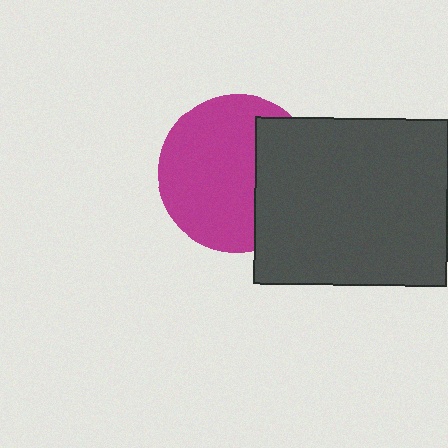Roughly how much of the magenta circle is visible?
Most of it is visible (roughly 66%).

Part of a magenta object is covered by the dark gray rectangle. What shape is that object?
It is a circle.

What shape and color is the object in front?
The object in front is a dark gray rectangle.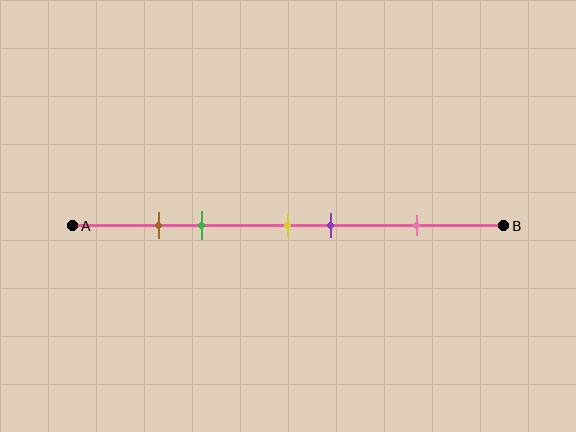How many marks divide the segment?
There are 5 marks dividing the segment.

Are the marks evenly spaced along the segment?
No, the marks are not evenly spaced.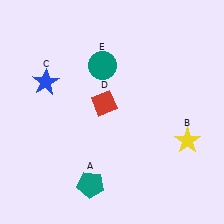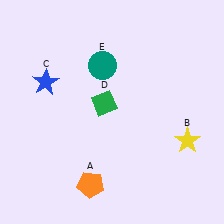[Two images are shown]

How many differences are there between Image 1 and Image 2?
There are 2 differences between the two images.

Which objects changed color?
A changed from teal to orange. D changed from red to green.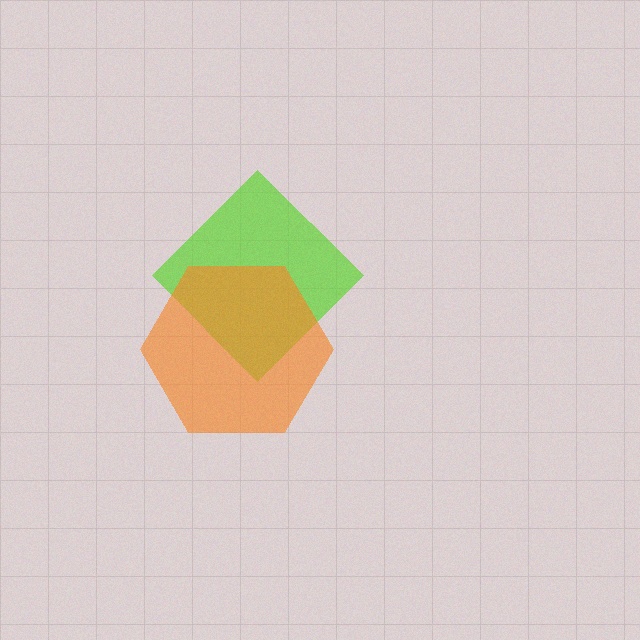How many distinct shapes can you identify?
There are 2 distinct shapes: a lime diamond, an orange hexagon.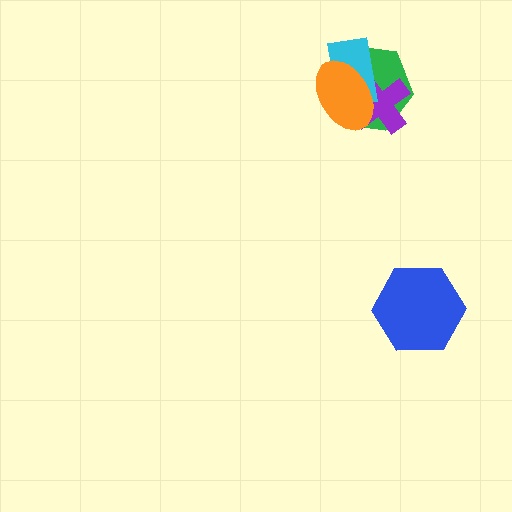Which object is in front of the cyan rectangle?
The orange ellipse is in front of the cyan rectangle.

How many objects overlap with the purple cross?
3 objects overlap with the purple cross.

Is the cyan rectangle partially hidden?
Yes, it is partially covered by another shape.